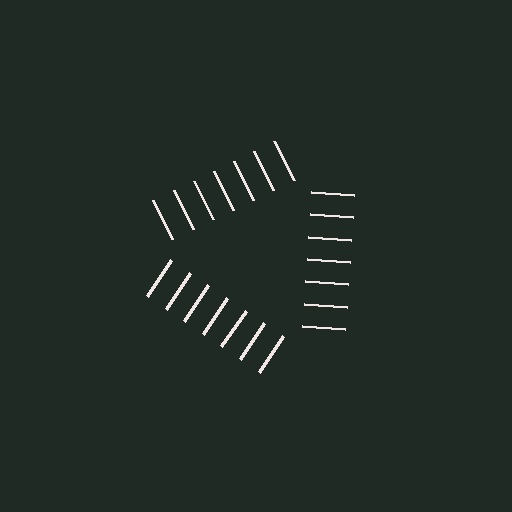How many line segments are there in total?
21 — 7 along each of the 3 edges.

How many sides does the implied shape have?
3 sides — the line-ends trace a triangle.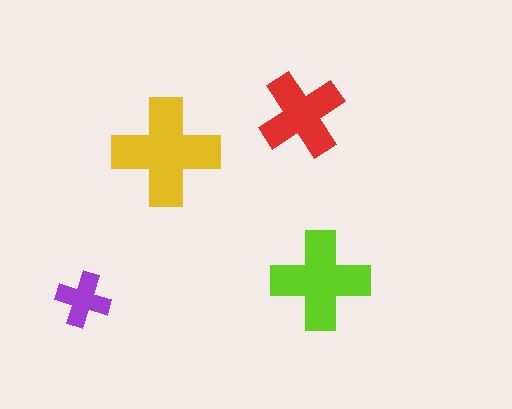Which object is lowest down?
The purple cross is bottommost.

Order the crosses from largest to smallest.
the yellow one, the lime one, the red one, the purple one.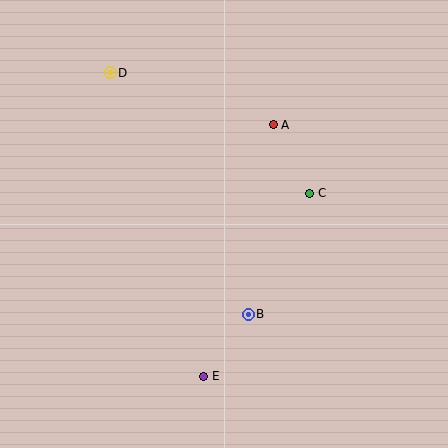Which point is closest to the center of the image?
Point C at (310, 193) is closest to the center.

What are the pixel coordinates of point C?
Point C is at (310, 193).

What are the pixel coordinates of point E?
Point E is at (204, 377).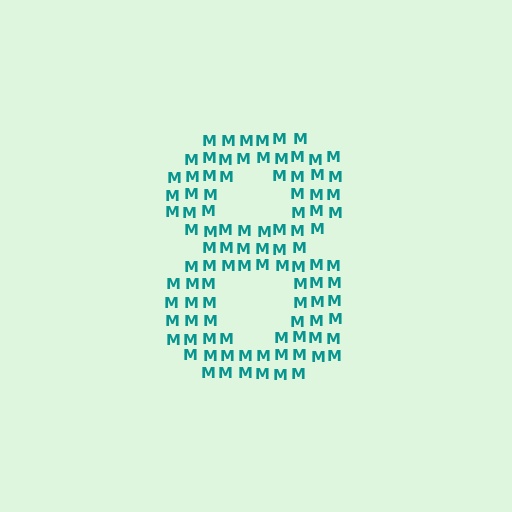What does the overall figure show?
The overall figure shows the digit 8.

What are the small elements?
The small elements are letter M's.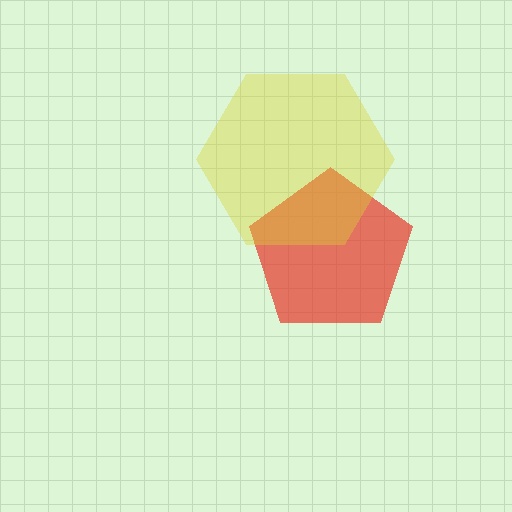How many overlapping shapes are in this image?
There are 2 overlapping shapes in the image.